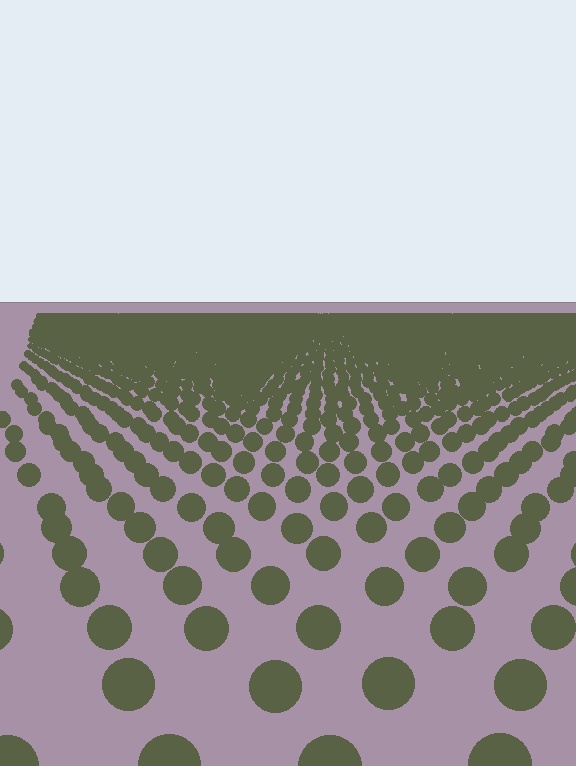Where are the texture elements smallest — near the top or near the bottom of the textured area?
Near the top.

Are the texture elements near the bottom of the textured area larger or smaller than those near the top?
Larger. Near the bottom, elements are closer to the viewer and appear at a bigger on-screen size.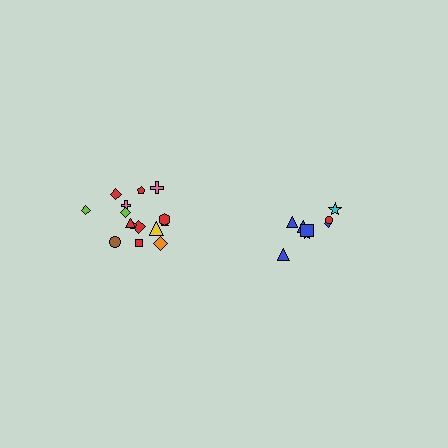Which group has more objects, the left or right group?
The left group.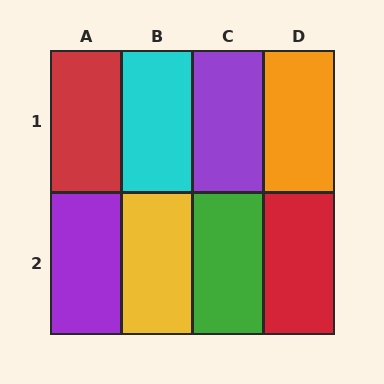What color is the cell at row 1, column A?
Red.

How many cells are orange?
1 cell is orange.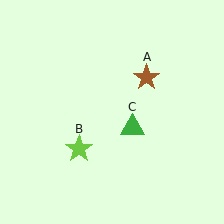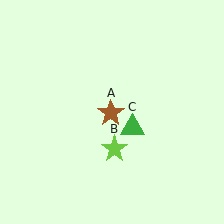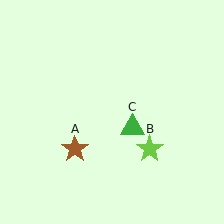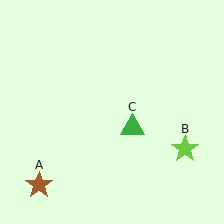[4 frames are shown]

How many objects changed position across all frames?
2 objects changed position: brown star (object A), lime star (object B).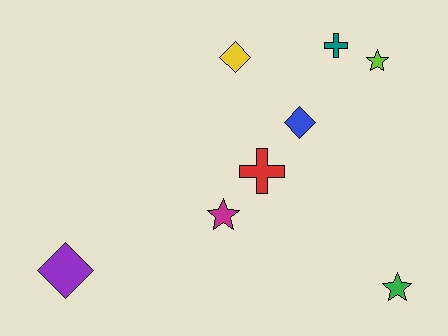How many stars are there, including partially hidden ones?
There are 3 stars.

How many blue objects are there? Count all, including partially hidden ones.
There is 1 blue object.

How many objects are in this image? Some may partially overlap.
There are 8 objects.